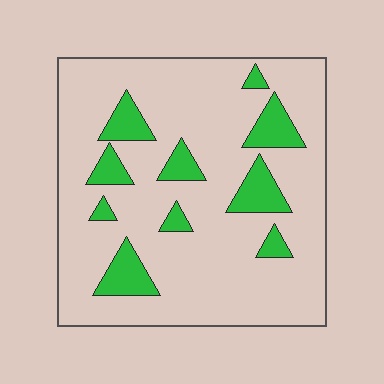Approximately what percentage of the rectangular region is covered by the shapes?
Approximately 15%.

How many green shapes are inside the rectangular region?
10.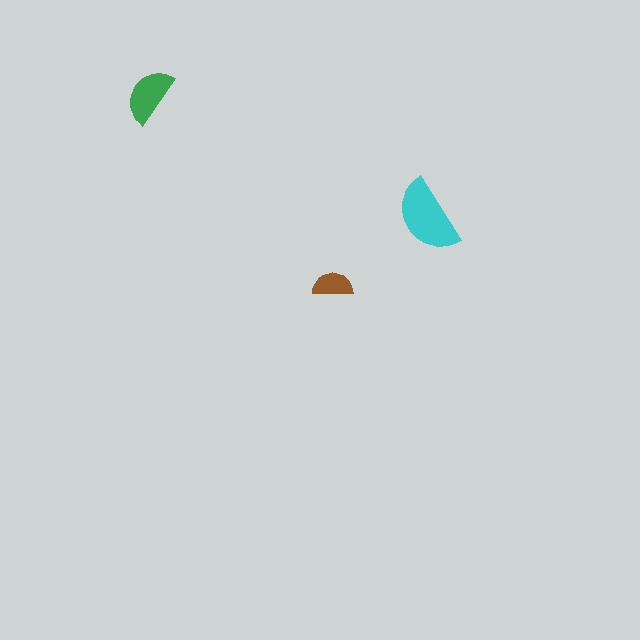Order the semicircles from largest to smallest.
the cyan one, the green one, the brown one.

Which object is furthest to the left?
The green semicircle is leftmost.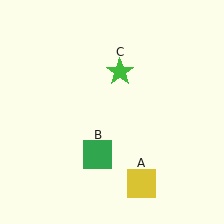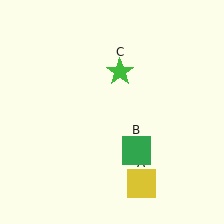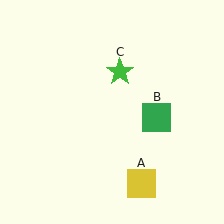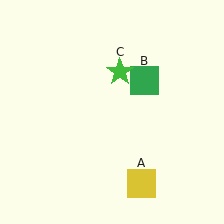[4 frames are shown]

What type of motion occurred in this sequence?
The green square (object B) rotated counterclockwise around the center of the scene.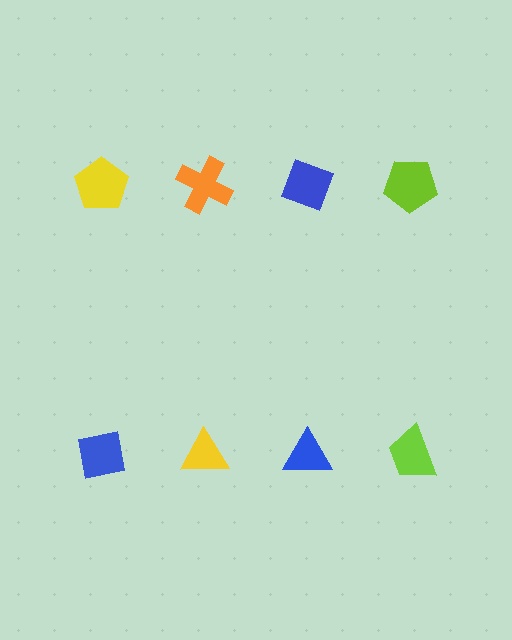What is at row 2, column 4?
A lime trapezoid.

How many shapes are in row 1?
4 shapes.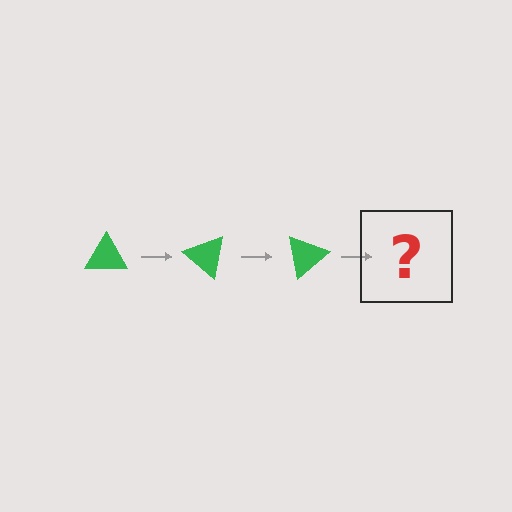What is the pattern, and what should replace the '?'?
The pattern is that the triangle rotates 40 degrees each step. The '?' should be a green triangle rotated 120 degrees.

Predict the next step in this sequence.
The next step is a green triangle rotated 120 degrees.